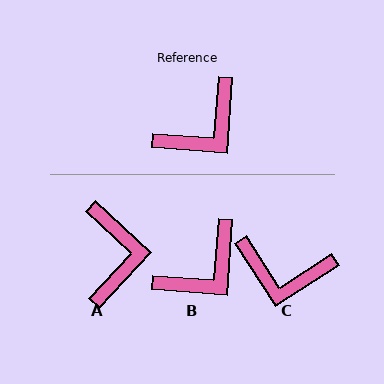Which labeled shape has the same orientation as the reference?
B.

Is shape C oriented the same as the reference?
No, it is off by about 53 degrees.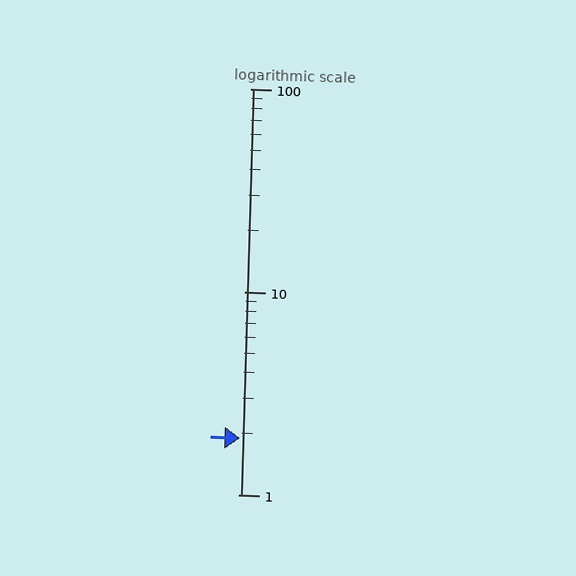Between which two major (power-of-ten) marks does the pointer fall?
The pointer is between 1 and 10.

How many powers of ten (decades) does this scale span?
The scale spans 2 decades, from 1 to 100.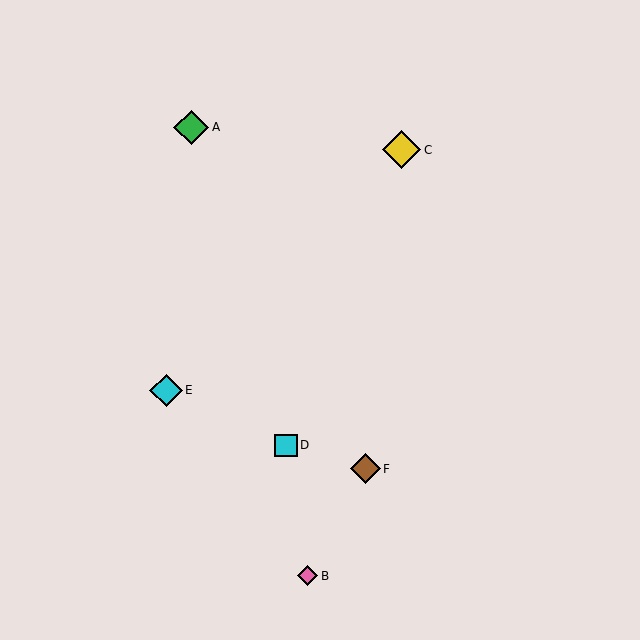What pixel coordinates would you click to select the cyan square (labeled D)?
Click at (286, 445) to select the cyan square D.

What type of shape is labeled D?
Shape D is a cyan square.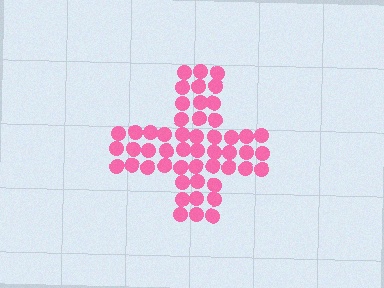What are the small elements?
The small elements are circles.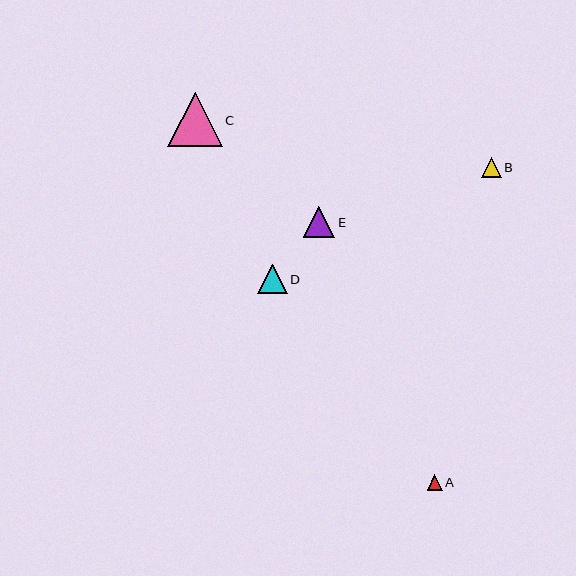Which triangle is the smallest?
Triangle A is the smallest with a size of approximately 15 pixels.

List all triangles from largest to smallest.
From largest to smallest: C, E, D, B, A.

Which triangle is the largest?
Triangle C is the largest with a size of approximately 54 pixels.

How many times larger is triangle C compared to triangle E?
Triangle C is approximately 1.7 times the size of triangle E.